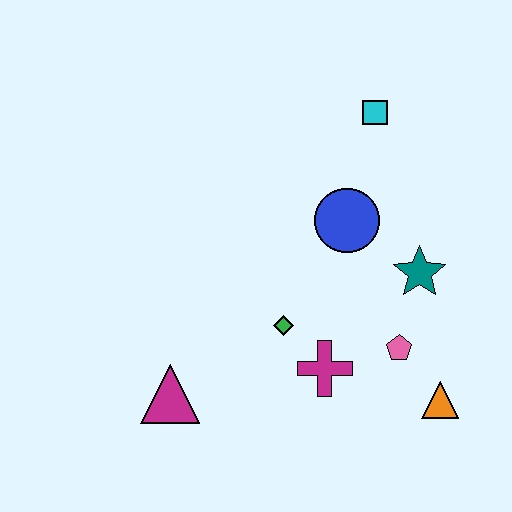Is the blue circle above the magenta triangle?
Yes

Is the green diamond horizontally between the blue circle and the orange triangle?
No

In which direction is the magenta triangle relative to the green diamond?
The magenta triangle is to the left of the green diamond.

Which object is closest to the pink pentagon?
The orange triangle is closest to the pink pentagon.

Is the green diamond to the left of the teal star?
Yes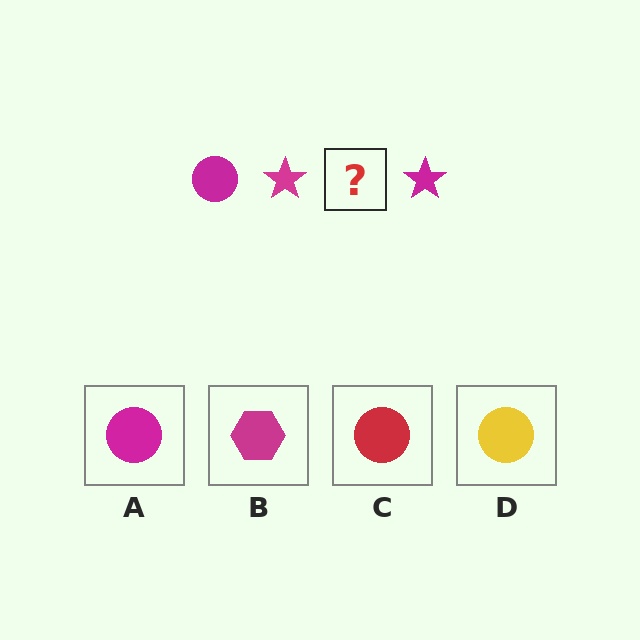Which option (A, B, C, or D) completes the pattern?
A.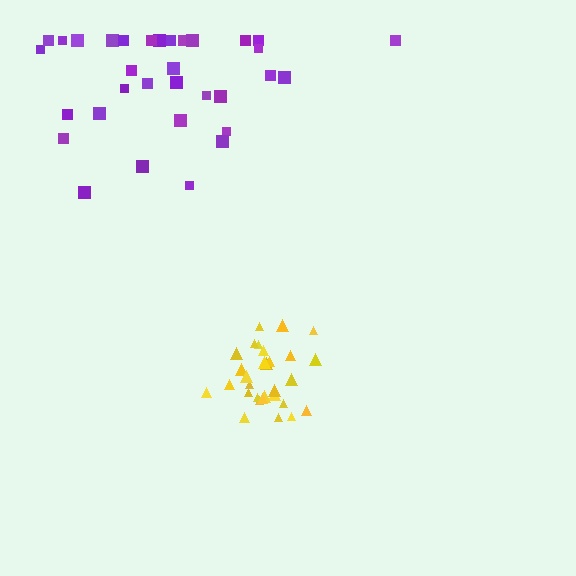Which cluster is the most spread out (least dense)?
Purple.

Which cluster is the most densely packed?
Yellow.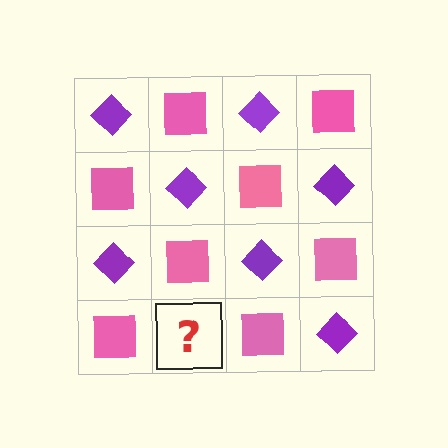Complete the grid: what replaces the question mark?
The question mark should be replaced with a purple diamond.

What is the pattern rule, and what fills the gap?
The rule is that it alternates purple diamond and pink square in a checkerboard pattern. The gap should be filled with a purple diamond.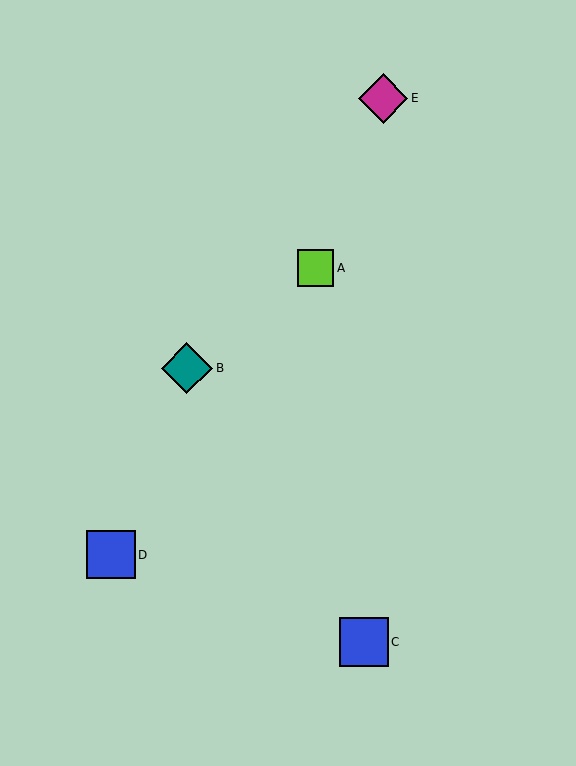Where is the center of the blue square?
The center of the blue square is at (364, 642).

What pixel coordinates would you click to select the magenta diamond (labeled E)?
Click at (383, 98) to select the magenta diamond E.